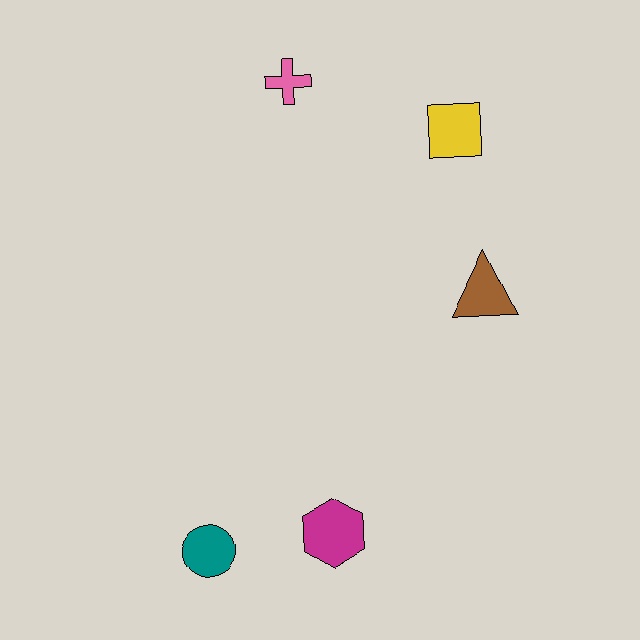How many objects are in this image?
There are 5 objects.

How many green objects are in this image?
There are no green objects.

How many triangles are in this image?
There is 1 triangle.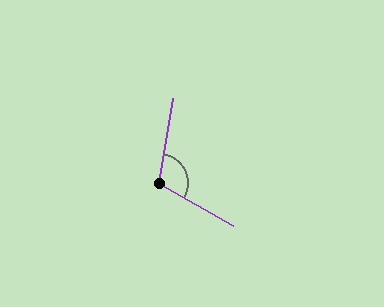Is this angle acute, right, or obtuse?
It is obtuse.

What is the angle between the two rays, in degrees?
Approximately 110 degrees.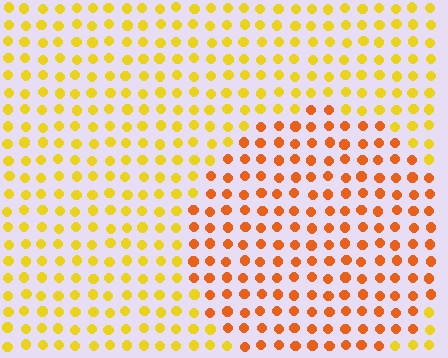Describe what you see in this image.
The image is filled with small yellow elements in a uniform arrangement. A circle-shaped region is visible where the elements are tinted to a slightly different hue, forming a subtle color boundary.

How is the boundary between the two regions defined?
The boundary is defined purely by a slight shift in hue (about 33 degrees). Spacing, size, and orientation are identical on both sides.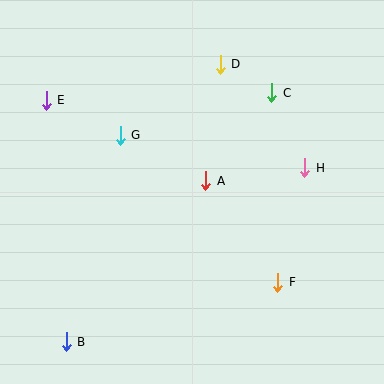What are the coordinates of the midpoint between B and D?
The midpoint between B and D is at (143, 203).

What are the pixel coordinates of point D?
Point D is at (220, 64).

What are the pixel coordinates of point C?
Point C is at (271, 93).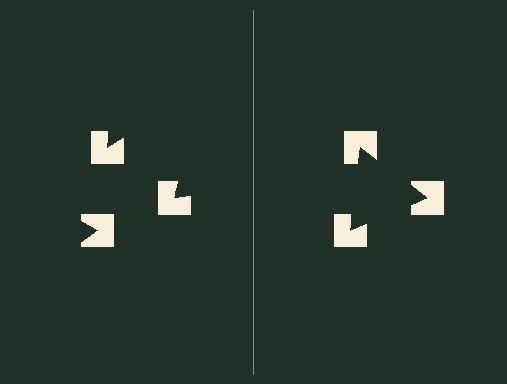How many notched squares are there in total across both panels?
6 — 3 on each side.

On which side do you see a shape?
An illusory triangle appears on the right side. On the left side the wedge cuts are rotated, so no coherent shape forms.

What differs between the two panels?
The notched squares are positioned identically on both sides; only the wedge orientations differ. On the right they align to a triangle; on the left they are misaligned.